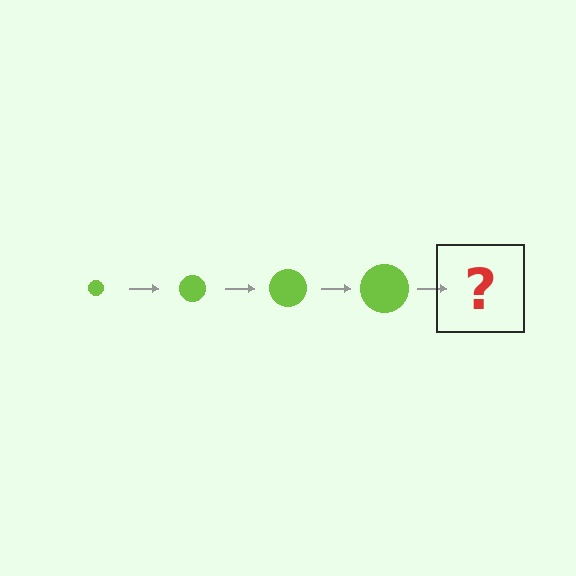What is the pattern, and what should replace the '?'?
The pattern is that the circle gets progressively larger each step. The '?' should be a lime circle, larger than the previous one.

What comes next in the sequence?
The next element should be a lime circle, larger than the previous one.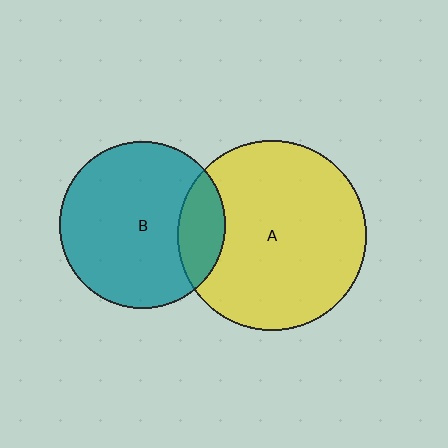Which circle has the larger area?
Circle A (yellow).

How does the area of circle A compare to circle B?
Approximately 1.3 times.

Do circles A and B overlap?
Yes.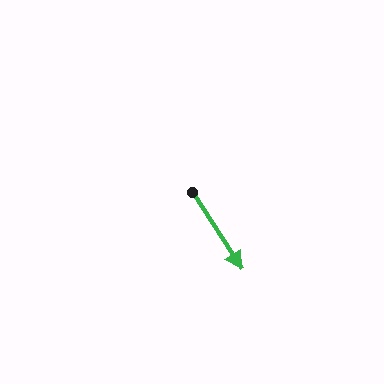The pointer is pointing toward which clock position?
Roughly 5 o'clock.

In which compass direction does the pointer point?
Southeast.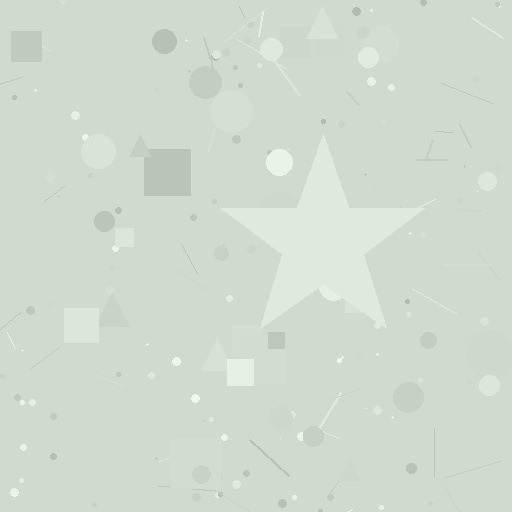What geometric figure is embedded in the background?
A star is embedded in the background.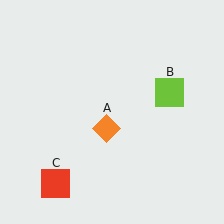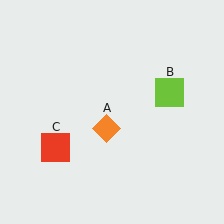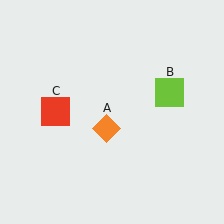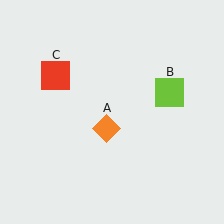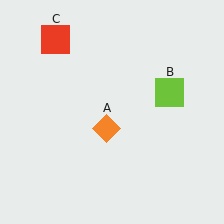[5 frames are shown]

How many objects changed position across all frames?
1 object changed position: red square (object C).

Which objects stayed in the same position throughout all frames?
Orange diamond (object A) and lime square (object B) remained stationary.